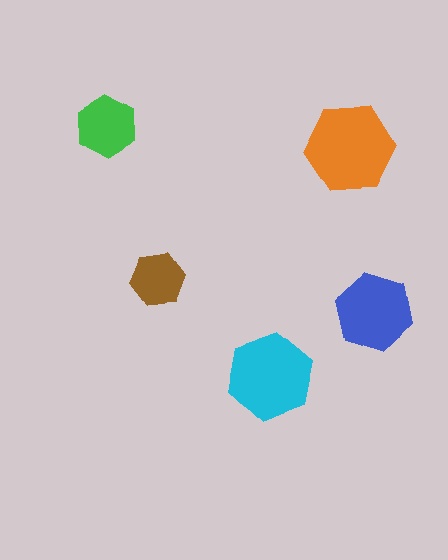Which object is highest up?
The green hexagon is topmost.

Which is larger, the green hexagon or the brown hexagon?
The green one.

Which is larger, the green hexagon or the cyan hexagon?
The cyan one.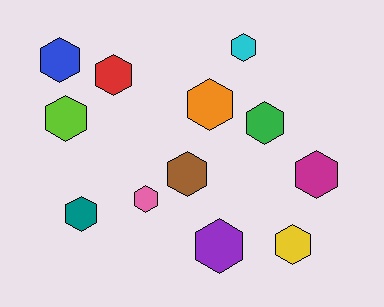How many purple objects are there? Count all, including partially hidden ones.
There is 1 purple object.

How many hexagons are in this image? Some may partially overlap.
There are 12 hexagons.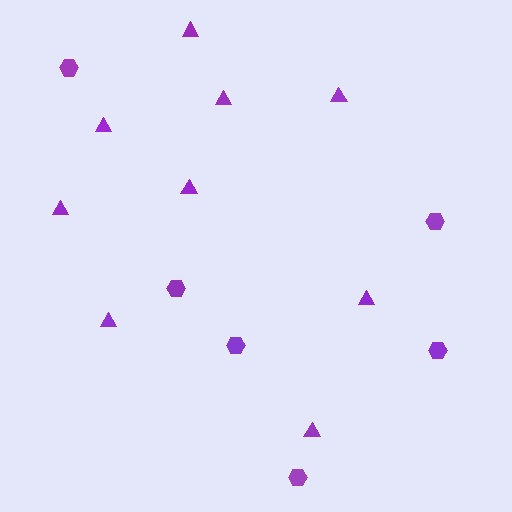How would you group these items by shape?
There are 2 groups: one group of hexagons (6) and one group of triangles (9).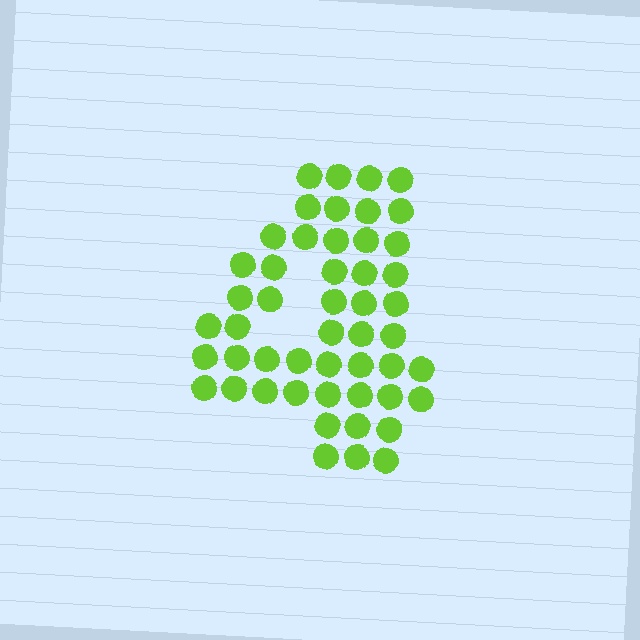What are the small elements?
The small elements are circles.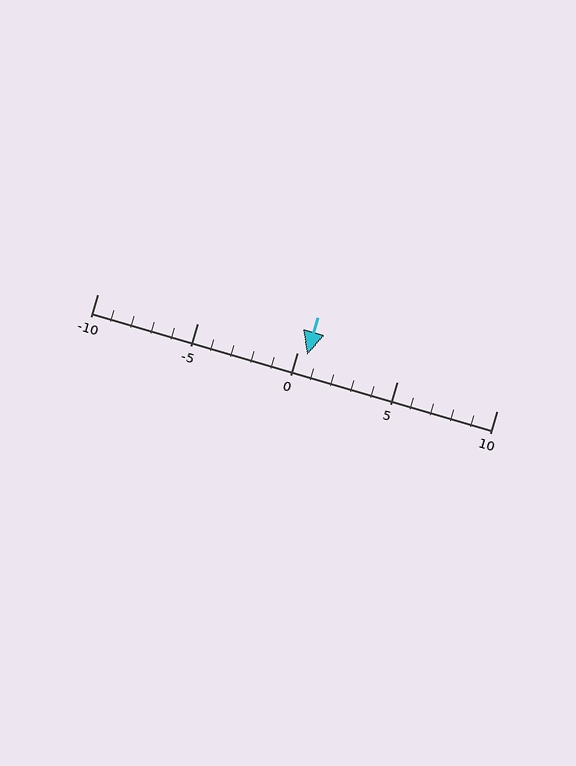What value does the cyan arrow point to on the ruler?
The cyan arrow points to approximately 0.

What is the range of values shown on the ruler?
The ruler shows values from -10 to 10.